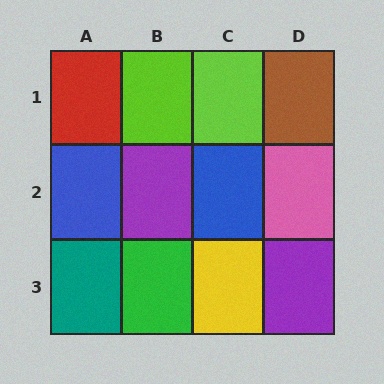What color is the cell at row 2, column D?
Pink.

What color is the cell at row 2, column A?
Blue.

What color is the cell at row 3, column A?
Teal.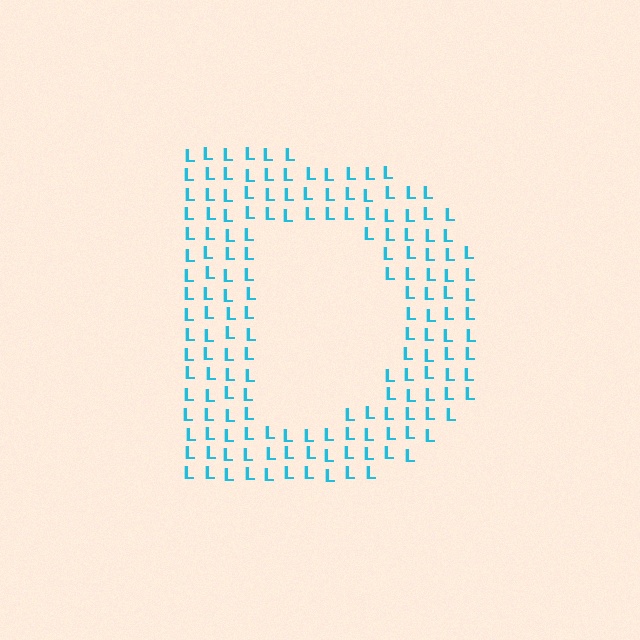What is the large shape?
The large shape is the letter D.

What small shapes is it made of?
It is made of small letter L's.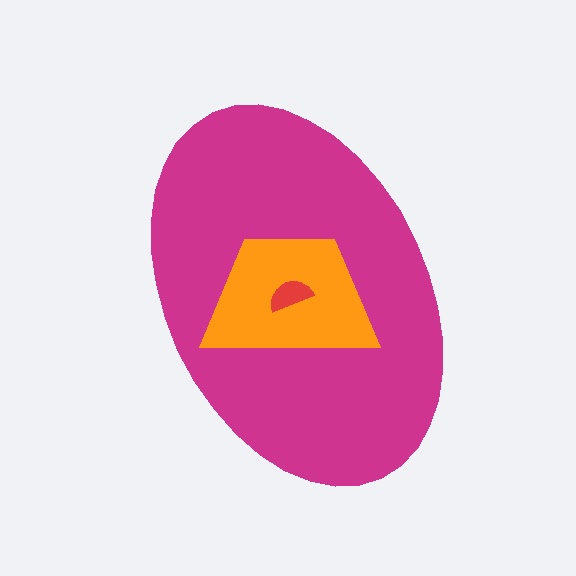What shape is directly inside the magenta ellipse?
The orange trapezoid.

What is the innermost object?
The red semicircle.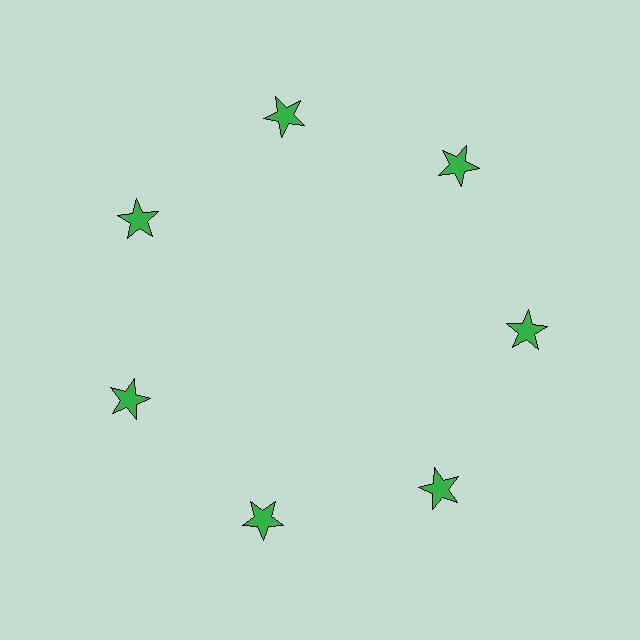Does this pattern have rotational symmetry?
Yes, this pattern has 7-fold rotational symmetry. It looks the same after rotating 51 degrees around the center.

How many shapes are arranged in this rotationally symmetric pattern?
There are 7 shapes, arranged in 7 groups of 1.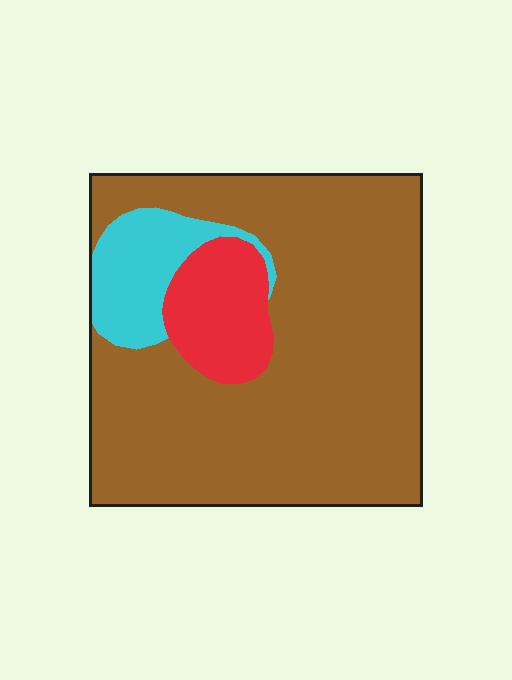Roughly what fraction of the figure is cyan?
Cyan takes up about one tenth (1/10) of the figure.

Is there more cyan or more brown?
Brown.